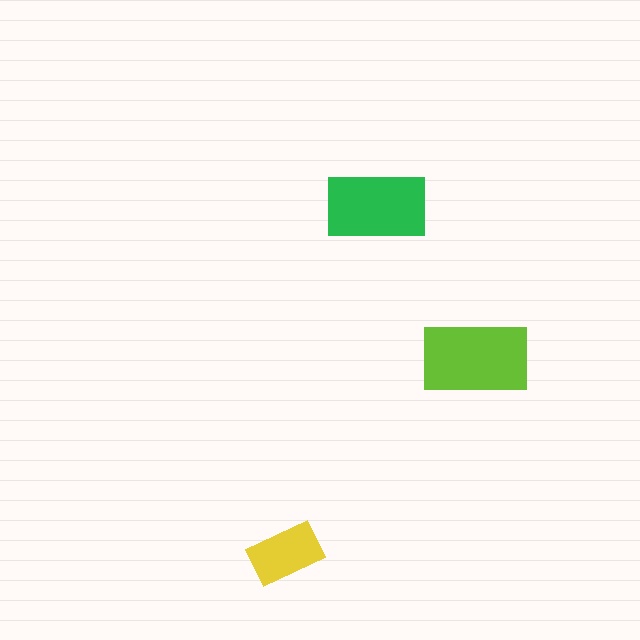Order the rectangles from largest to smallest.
the lime one, the green one, the yellow one.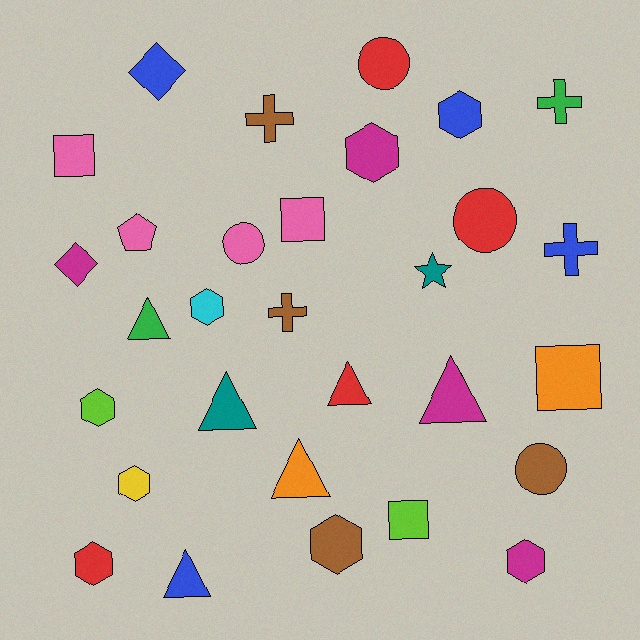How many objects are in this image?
There are 30 objects.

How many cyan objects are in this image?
There is 1 cyan object.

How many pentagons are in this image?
There is 1 pentagon.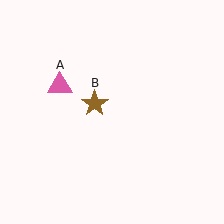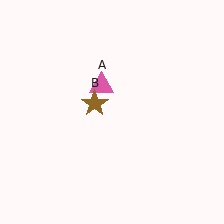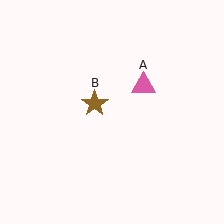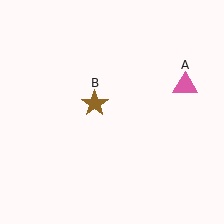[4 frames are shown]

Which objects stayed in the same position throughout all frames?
Brown star (object B) remained stationary.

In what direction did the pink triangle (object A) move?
The pink triangle (object A) moved right.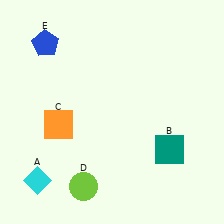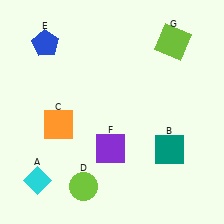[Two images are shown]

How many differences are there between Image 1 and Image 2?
There are 2 differences between the two images.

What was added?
A purple square (F), a lime square (G) were added in Image 2.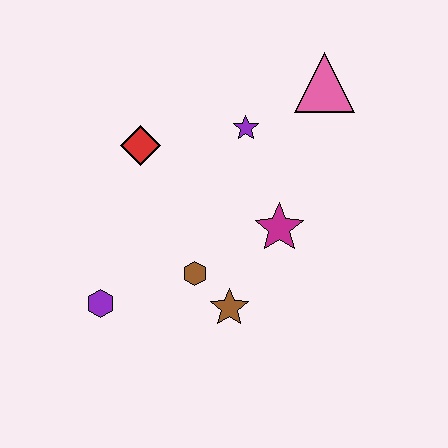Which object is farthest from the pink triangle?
The purple hexagon is farthest from the pink triangle.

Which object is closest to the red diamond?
The purple star is closest to the red diamond.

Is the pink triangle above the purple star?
Yes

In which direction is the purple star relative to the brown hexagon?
The purple star is above the brown hexagon.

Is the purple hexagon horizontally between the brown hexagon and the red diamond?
No